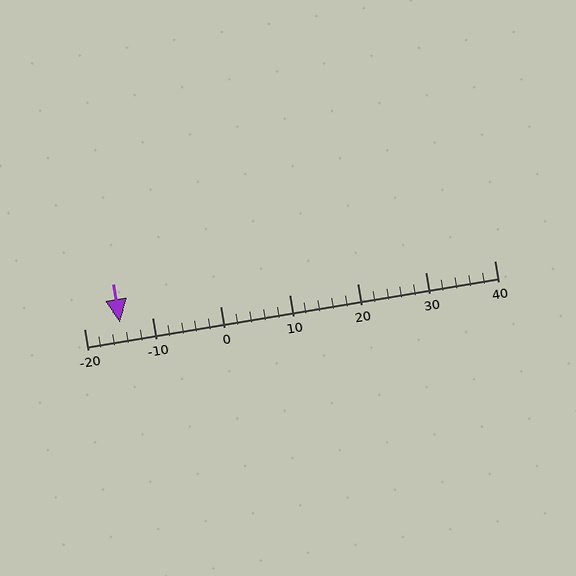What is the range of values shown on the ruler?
The ruler shows values from -20 to 40.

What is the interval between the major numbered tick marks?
The major tick marks are spaced 10 units apart.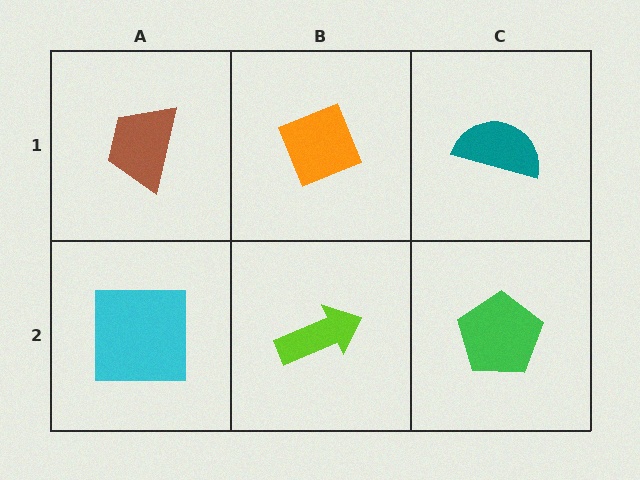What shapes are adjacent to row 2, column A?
A brown trapezoid (row 1, column A), a lime arrow (row 2, column B).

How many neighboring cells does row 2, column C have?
2.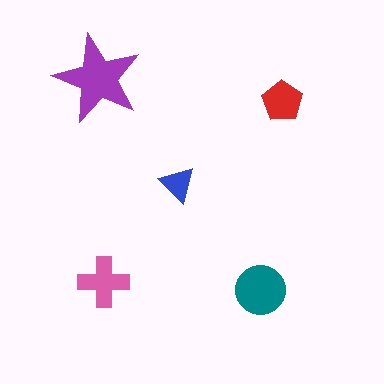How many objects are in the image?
There are 5 objects in the image.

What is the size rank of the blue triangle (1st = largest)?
5th.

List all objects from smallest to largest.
The blue triangle, the red pentagon, the pink cross, the teal circle, the purple star.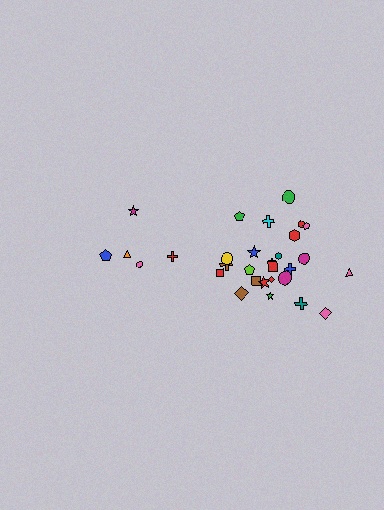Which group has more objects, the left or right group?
The right group.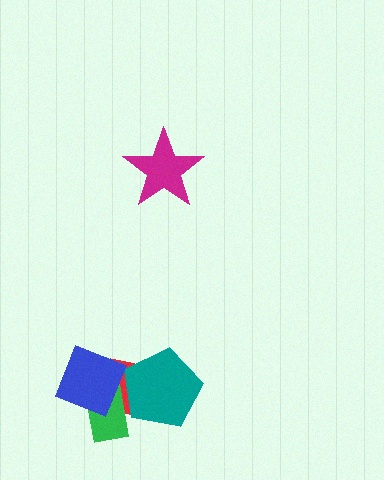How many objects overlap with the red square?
3 objects overlap with the red square.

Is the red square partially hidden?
Yes, it is partially covered by another shape.